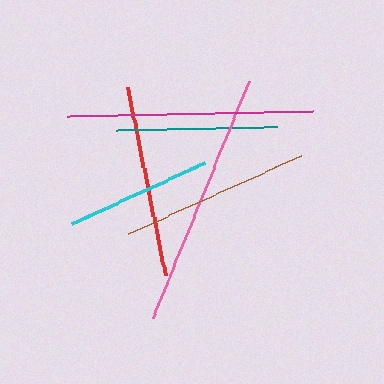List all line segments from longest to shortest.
From longest to shortest: pink, magenta, red, brown, teal, cyan.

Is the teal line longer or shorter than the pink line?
The pink line is longer than the teal line.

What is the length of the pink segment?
The pink segment is approximately 256 pixels long.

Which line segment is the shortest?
The cyan line is the shortest at approximately 147 pixels.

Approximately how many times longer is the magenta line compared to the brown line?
The magenta line is approximately 1.3 times the length of the brown line.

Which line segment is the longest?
The pink line is the longest at approximately 256 pixels.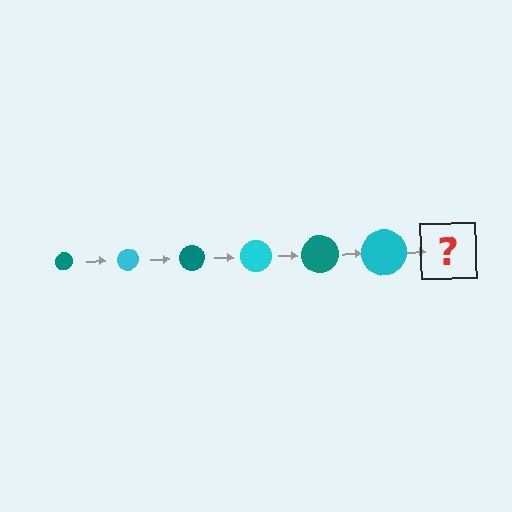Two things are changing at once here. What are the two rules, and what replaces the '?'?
The two rules are that the circle grows larger each step and the color cycles through teal and cyan. The '?' should be a teal circle, larger than the previous one.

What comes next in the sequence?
The next element should be a teal circle, larger than the previous one.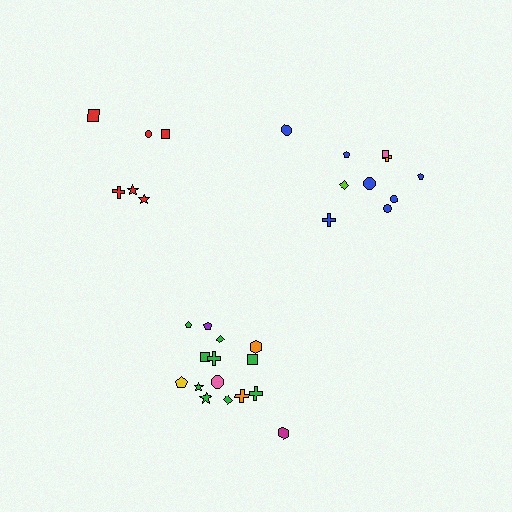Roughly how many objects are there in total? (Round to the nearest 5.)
Roughly 30 objects in total.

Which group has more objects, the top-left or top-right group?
The top-right group.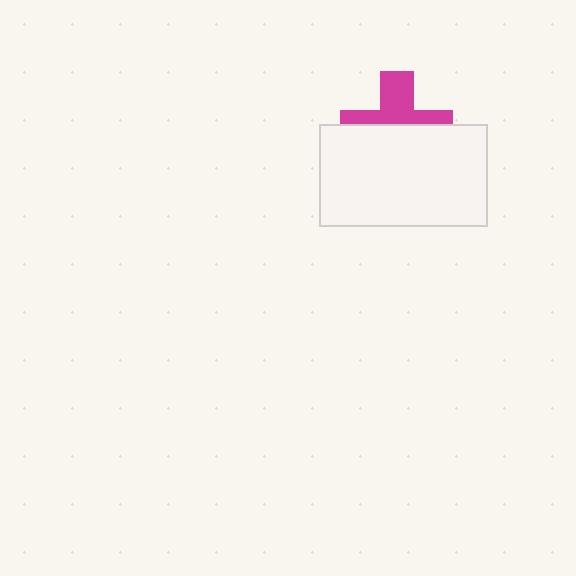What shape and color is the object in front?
The object in front is a white rectangle.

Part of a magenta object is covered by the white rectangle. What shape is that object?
It is a cross.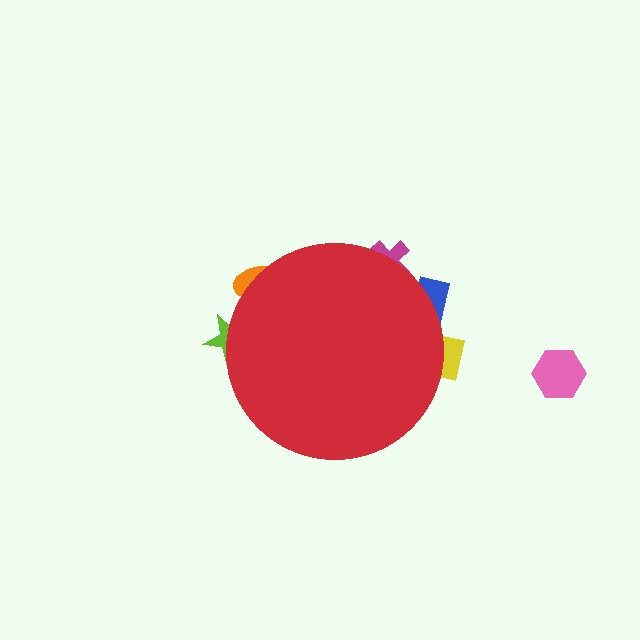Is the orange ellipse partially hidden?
Yes, the orange ellipse is partially hidden behind the red circle.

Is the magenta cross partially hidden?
Yes, the magenta cross is partially hidden behind the red circle.